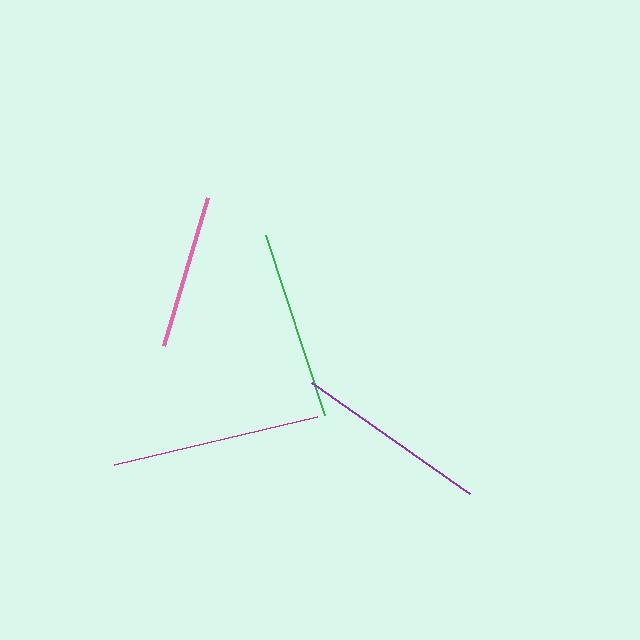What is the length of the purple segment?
The purple segment is approximately 193 pixels long.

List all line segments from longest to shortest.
From longest to shortest: magenta, purple, green, pink.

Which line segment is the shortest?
The pink line is the shortest at approximately 155 pixels.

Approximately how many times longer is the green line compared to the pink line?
The green line is approximately 1.2 times the length of the pink line.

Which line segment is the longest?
The magenta line is the longest at approximately 208 pixels.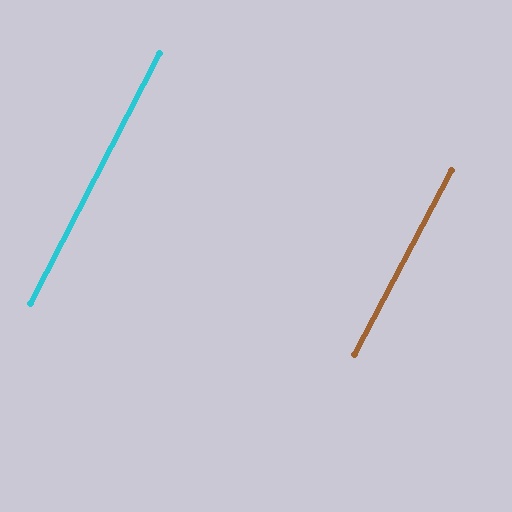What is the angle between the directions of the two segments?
Approximately 0 degrees.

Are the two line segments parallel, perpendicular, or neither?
Parallel — their directions differ by only 0.5°.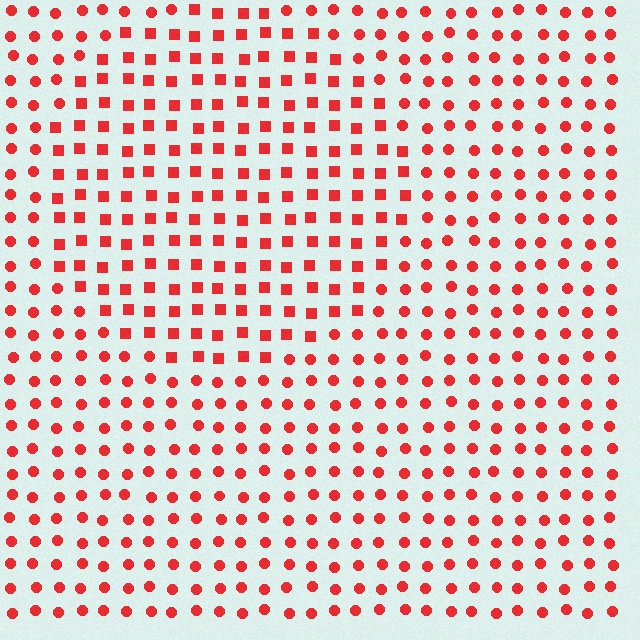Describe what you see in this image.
The image is filled with small red elements arranged in a uniform grid. A circle-shaped region contains squares, while the surrounding area contains circles. The boundary is defined purely by the change in element shape.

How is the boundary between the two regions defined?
The boundary is defined by a change in element shape: squares inside vs. circles outside. All elements share the same color and spacing.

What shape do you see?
I see a circle.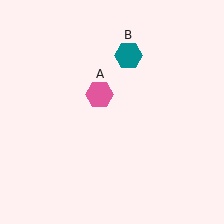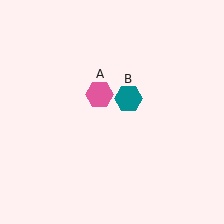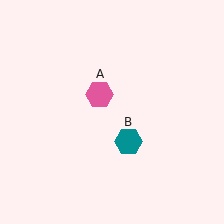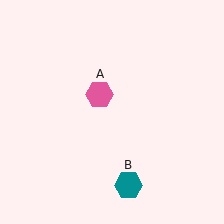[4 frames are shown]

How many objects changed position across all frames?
1 object changed position: teal hexagon (object B).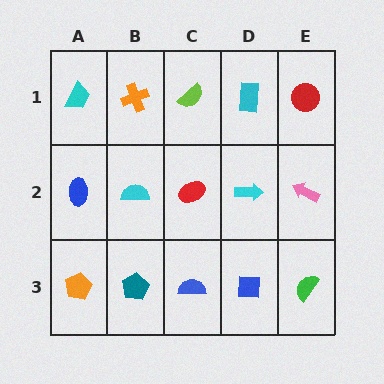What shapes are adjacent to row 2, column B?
An orange cross (row 1, column B), a teal pentagon (row 3, column B), a blue ellipse (row 2, column A), a red ellipse (row 2, column C).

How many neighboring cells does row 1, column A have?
2.